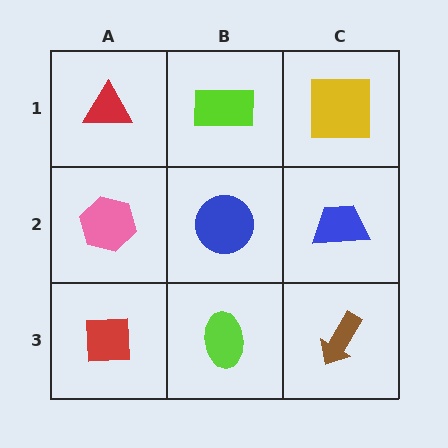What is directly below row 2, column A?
A red square.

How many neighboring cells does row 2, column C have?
3.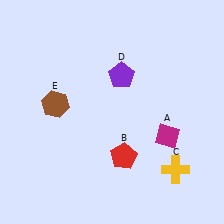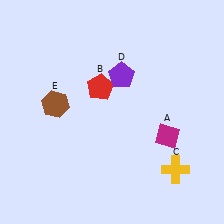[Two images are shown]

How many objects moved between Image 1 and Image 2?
1 object moved between the two images.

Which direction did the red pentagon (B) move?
The red pentagon (B) moved up.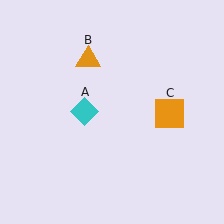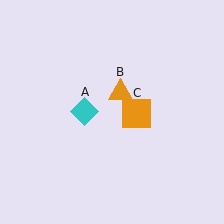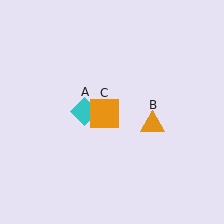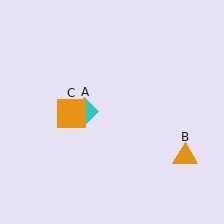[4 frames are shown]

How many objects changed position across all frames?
2 objects changed position: orange triangle (object B), orange square (object C).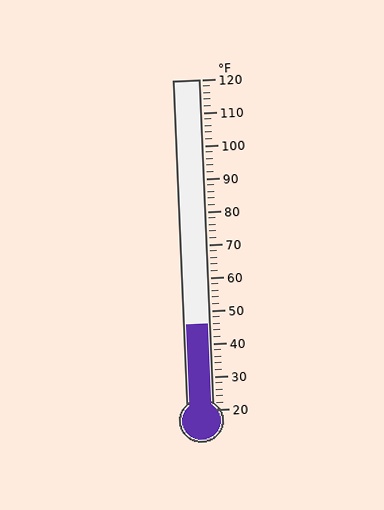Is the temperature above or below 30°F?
The temperature is above 30°F.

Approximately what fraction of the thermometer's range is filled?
The thermometer is filled to approximately 25% of its range.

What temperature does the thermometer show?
The thermometer shows approximately 46°F.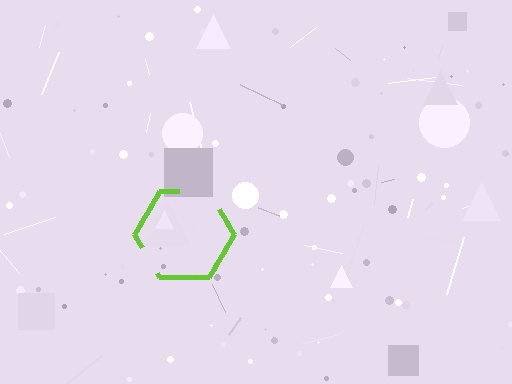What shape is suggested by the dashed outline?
The dashed outline suggests a hexagon.